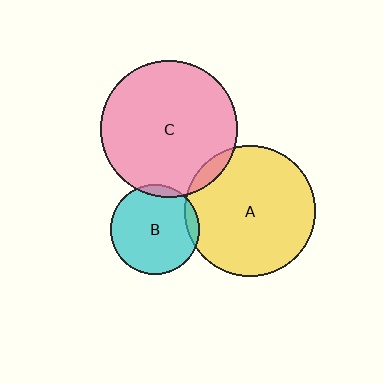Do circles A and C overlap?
Yes.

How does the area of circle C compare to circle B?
Approximately 2.3 times.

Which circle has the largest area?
Circle C (pink).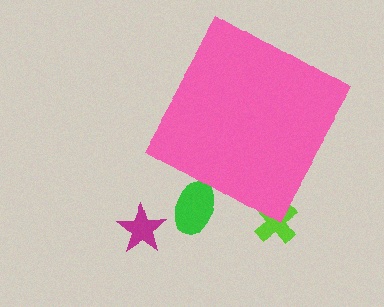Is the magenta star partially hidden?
No, the magenta star is fully visible.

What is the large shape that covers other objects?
A pink diamond.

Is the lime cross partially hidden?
Yes, the lime cross is partially hidden behind the pink diamond.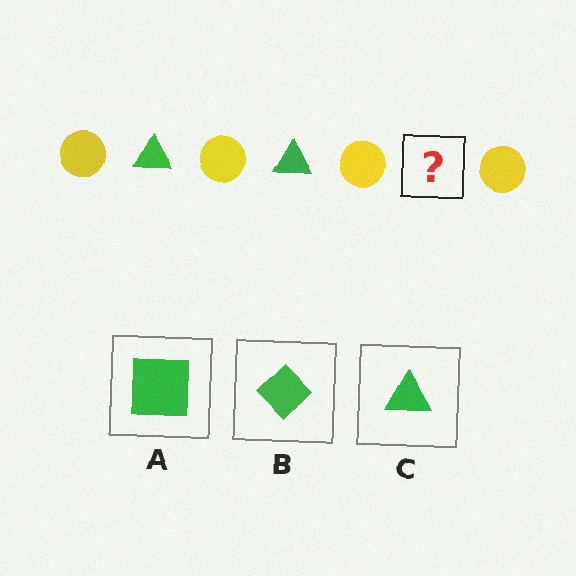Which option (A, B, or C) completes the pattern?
C.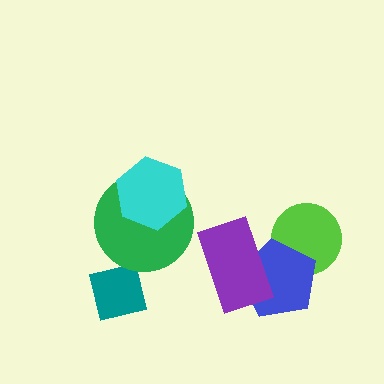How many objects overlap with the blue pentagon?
2 objects overlap with the blue pentagon.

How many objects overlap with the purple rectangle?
1 object overlaps with the purple rectangle.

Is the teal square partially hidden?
Yes, it is partially covered by another shape.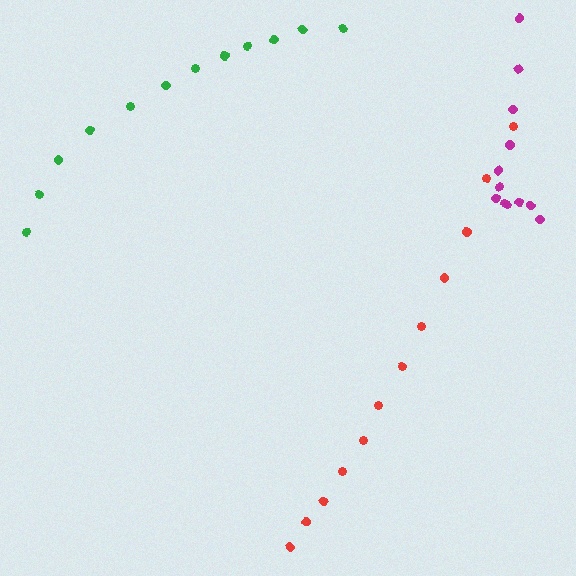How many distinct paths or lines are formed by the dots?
There are 3 distinct paths.